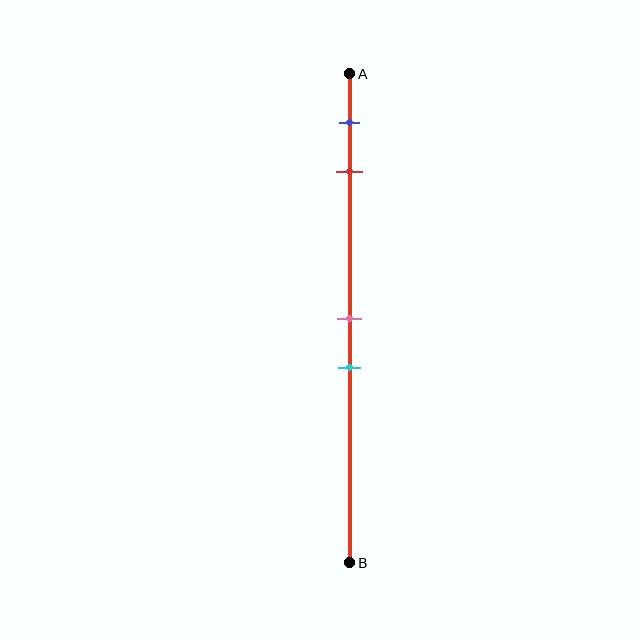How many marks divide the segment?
There are 4 marks dividing the segment.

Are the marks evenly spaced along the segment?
No, the marks are not evenly spaced.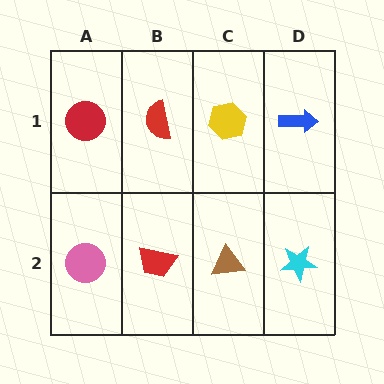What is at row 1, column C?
A yellow hexagon.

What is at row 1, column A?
A red circle.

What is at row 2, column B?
A red trapezoid.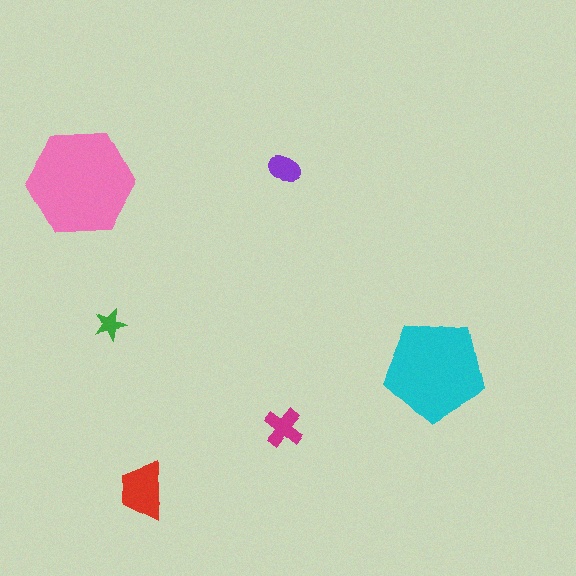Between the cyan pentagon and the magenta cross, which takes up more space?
The cyan pentagon.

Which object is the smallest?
The green star.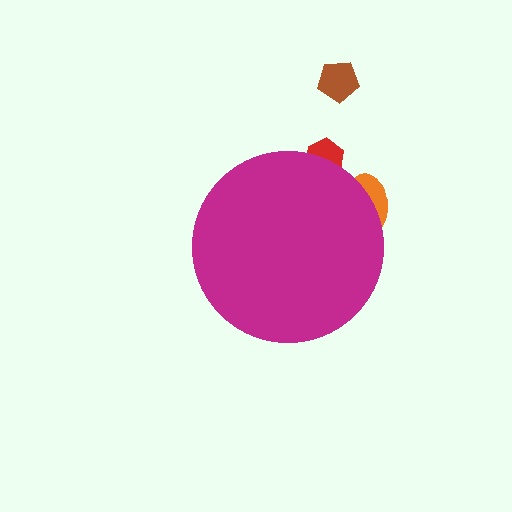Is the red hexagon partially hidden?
Yes, the red hexagon is partially hidden behind the magenta circle.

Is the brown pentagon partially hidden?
No, the brown pentagon is fully visible.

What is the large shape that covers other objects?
A magenta circle.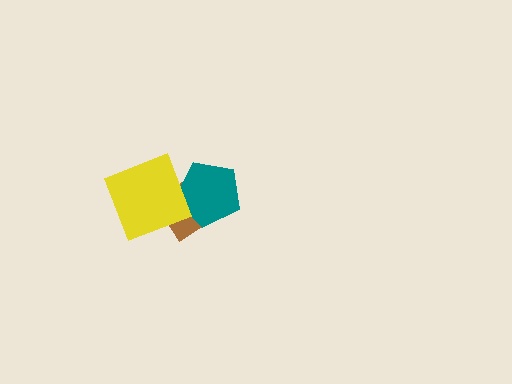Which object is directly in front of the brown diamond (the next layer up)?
The teal pentagon is directly in front of the brown diamond.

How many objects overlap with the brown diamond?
2 objects overlap with the brown diamond.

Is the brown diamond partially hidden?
Yes, it is partially covered by another shape.